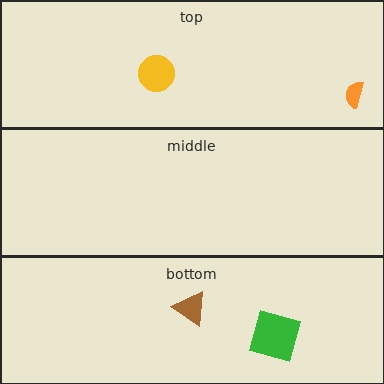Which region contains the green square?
The bottom region.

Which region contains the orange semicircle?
The top region.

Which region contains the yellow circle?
The top region.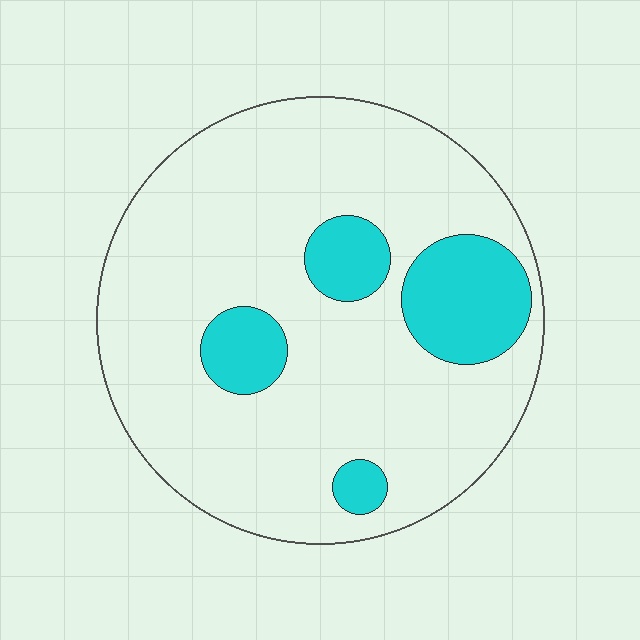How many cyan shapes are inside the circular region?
4.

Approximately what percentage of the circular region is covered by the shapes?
Approximately 20%.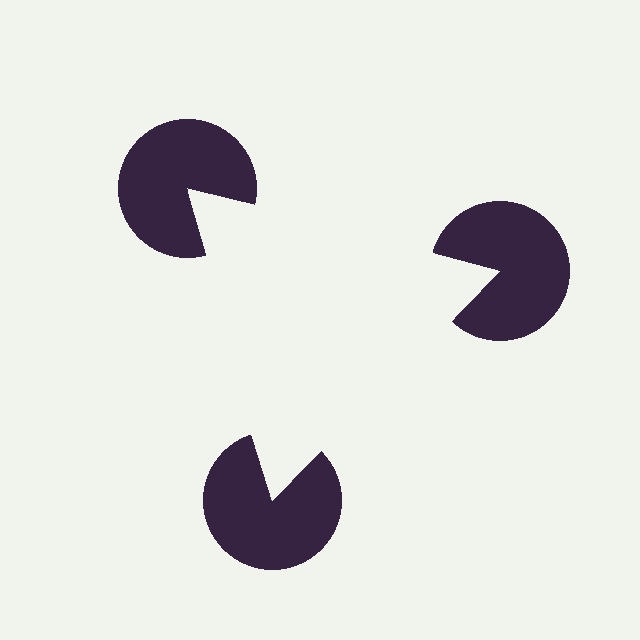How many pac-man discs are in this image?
There are 3 — one at each vertex of the illusory triangle.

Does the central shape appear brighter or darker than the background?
It typically appears slightly brighter than the background, even though no actual brightness change is drawn.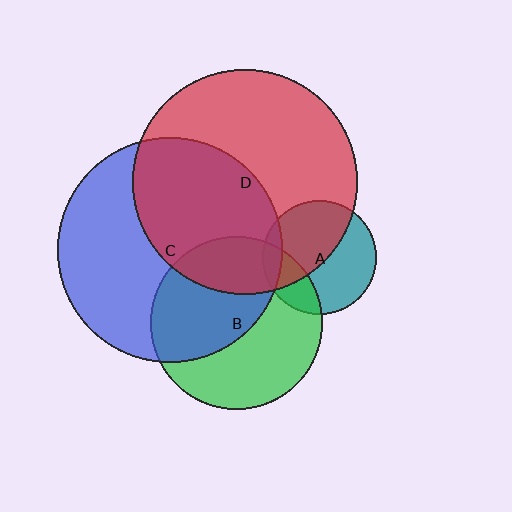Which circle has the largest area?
Circle C (blue).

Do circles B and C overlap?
Yes.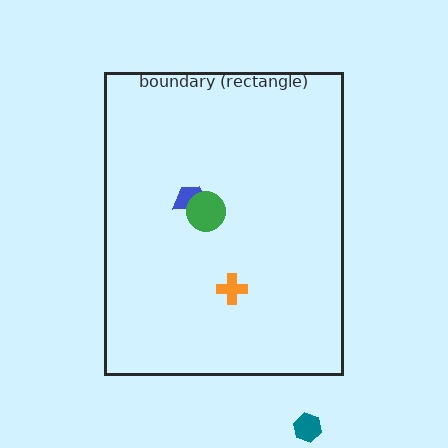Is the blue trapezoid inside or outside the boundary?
Inside.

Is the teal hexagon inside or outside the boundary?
Outside.